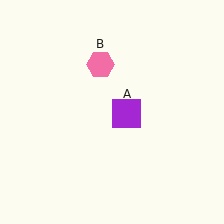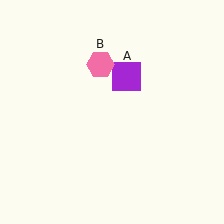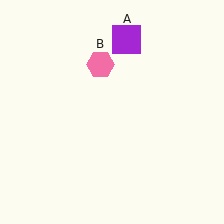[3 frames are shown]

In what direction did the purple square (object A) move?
The purple square (object A) moved up.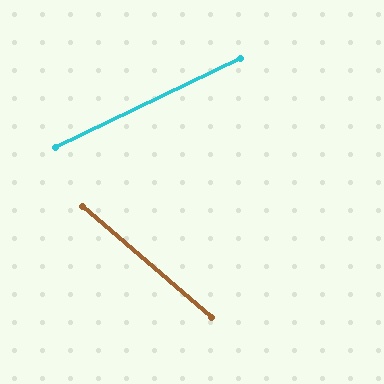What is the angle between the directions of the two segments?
Approximately 67 degrees.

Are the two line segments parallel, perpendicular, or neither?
Neither parallel nor perpendicular — they differ by about 67°.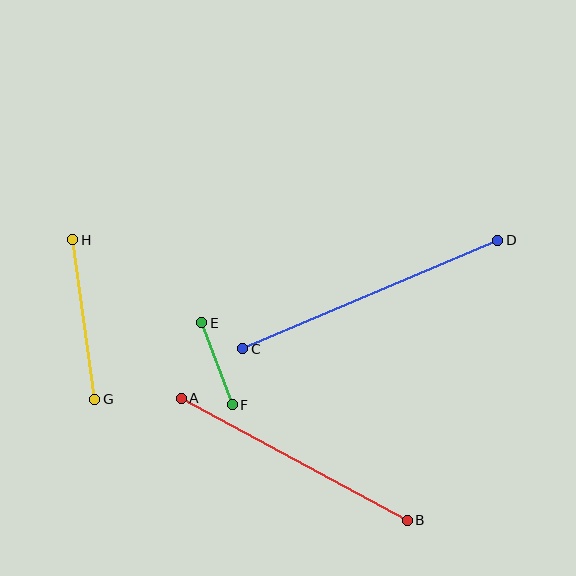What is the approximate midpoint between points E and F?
The midpoint is at approximately (217, 364) pixels.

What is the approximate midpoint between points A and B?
The midpoint is at approximately (294, 459) pixels.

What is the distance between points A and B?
The distance is approximately 257 pixels.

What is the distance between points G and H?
The distance is approximately 161 pixels.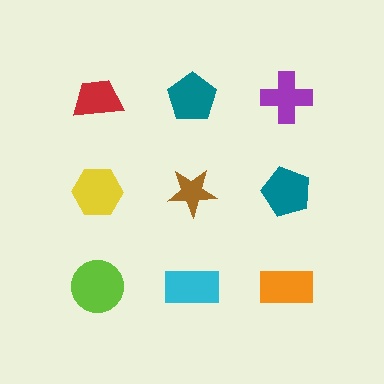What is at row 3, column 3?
An orange rectangle.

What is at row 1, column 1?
A red trapezoid.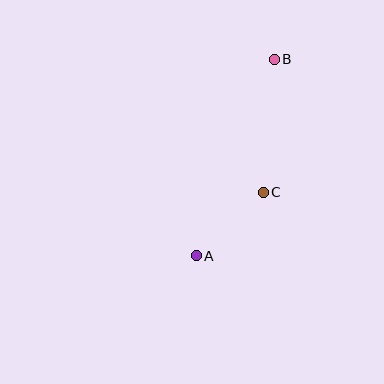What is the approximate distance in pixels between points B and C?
The distance between B and C is approximately 133 pixels.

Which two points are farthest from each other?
Points A and B are farthest from each other.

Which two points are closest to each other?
Points A and C are closest to each other.